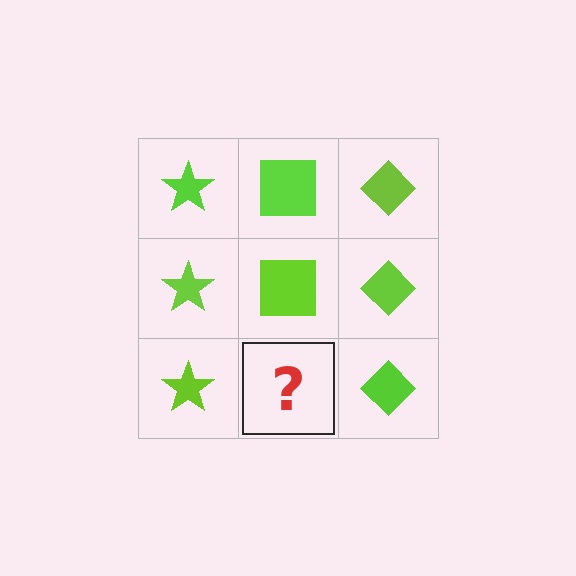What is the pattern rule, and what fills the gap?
The rule is that each column has a consistent shape. The gap should be filled with a lime square.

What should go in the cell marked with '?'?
The missing cell should contain a lime square.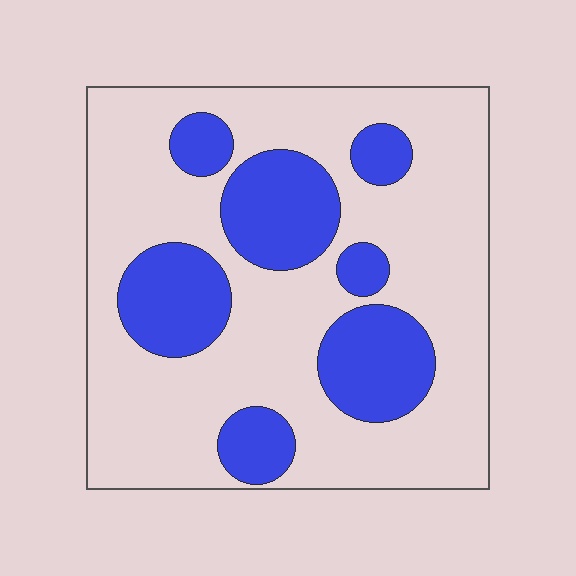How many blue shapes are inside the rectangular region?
7.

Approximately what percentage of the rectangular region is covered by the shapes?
Approximately 30%.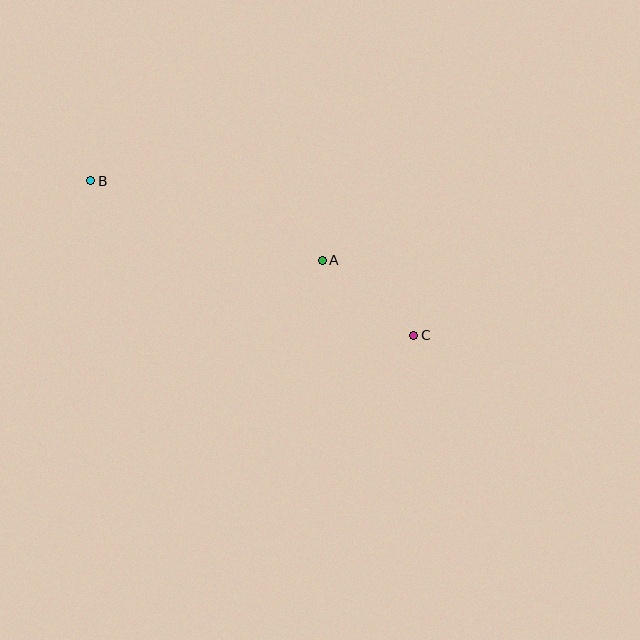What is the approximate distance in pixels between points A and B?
The distance between A and B is approximately 245 pixels.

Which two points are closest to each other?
Points A and C are closest to each other.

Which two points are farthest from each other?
Points B and C are farthest from each other.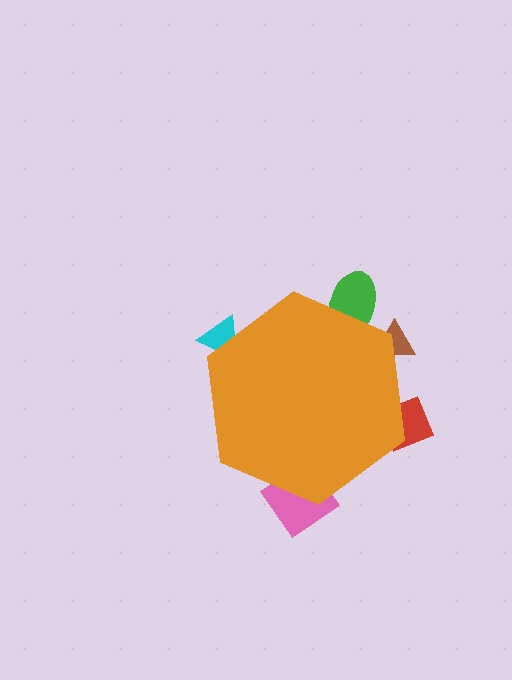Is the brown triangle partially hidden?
Yes, the brown triangle is partially hidden behind the orange hexagon.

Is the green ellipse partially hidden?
Yes, the green ellipse is partially hidden behind the orange hexagon.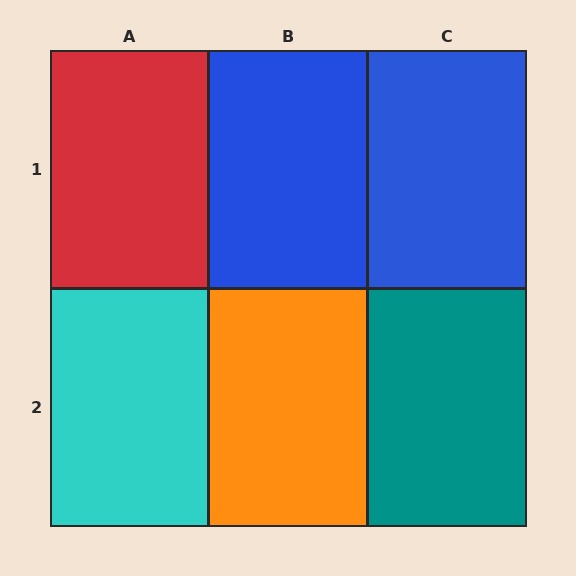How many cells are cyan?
1 cell is cyan.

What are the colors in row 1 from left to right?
Red, blue, blue.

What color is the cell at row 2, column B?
Orange.